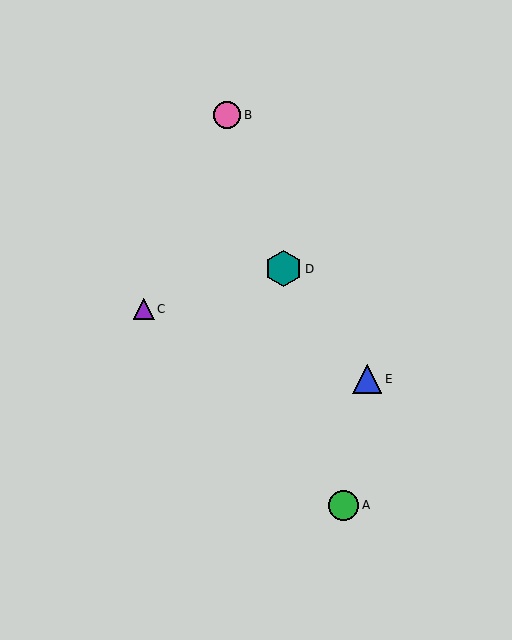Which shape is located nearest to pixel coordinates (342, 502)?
The green circle (labeled A) at (343, 505) is nearest to that location.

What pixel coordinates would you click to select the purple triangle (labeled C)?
Click at (144, 309) to select the purple triangle C.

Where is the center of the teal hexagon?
The center of the teal hexagon is at (284, 269).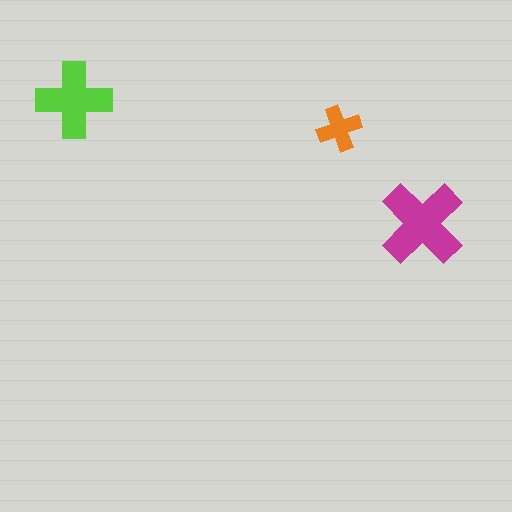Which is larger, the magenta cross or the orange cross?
The magenta one.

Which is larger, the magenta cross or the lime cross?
The magenta one.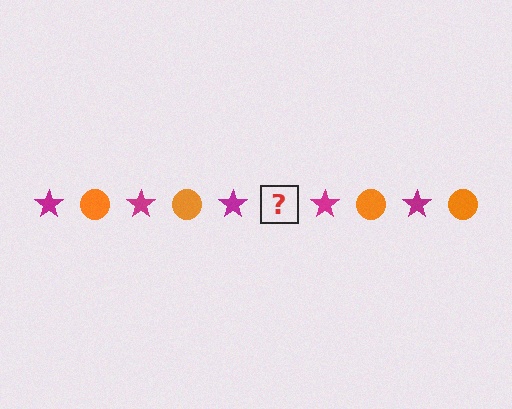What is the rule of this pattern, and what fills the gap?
The rule is that the pattern alternates between magenta star and orange circle. The gap should be filled with an orange circle.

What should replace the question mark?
The question mark should be replaced with an orange circle.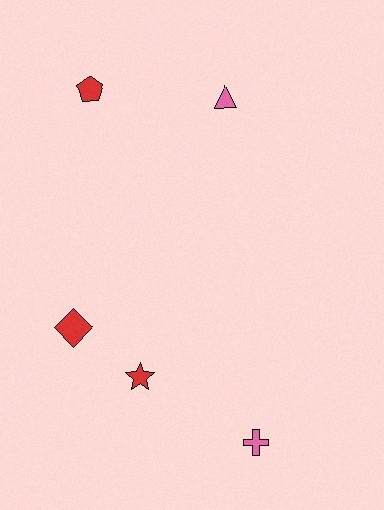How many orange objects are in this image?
There are no orange objects.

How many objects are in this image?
There are 5 objects.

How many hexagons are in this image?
There are no hexagons.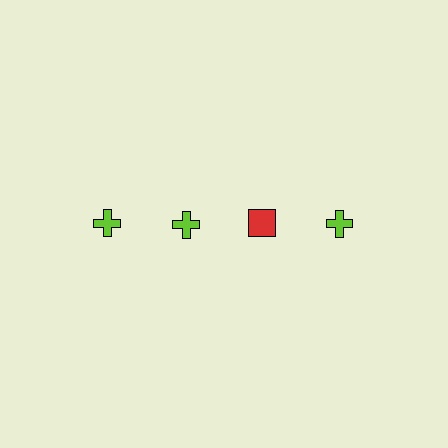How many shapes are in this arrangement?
There are 4 shapes arranged in a grid pattern.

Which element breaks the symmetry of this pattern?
The red square in the top row, center column breaks the symmetry. All other shapes are lime crosses.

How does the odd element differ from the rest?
It differs in both color (red instead of lime) and shape (square instead of cross).